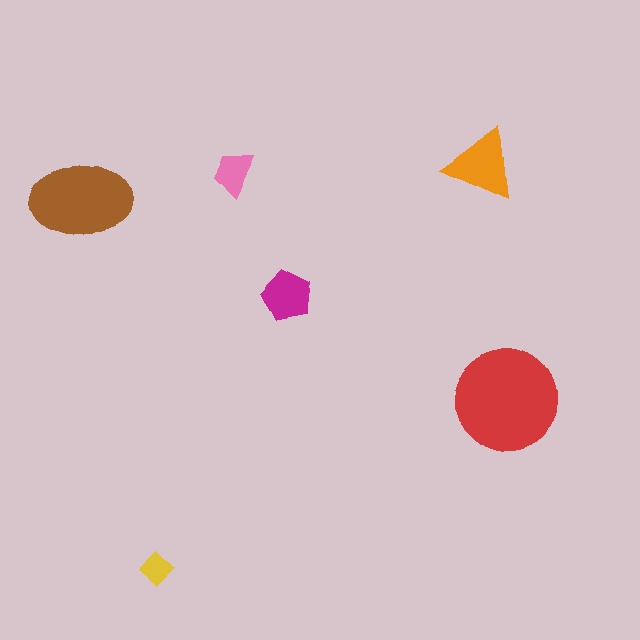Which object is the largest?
The red circle.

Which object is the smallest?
The yellow diamond.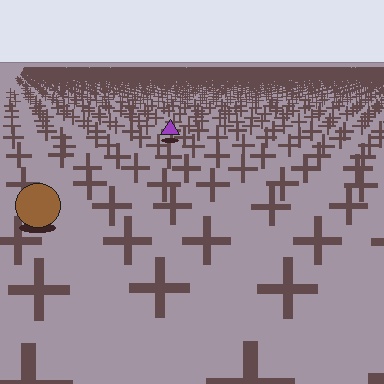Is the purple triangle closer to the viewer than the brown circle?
No. The brown circle is closer — you can tell from the texture gradient: the ground texture is coarser near it.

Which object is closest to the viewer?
The brown circle is closest. The texture marks near it are larger and more spread out.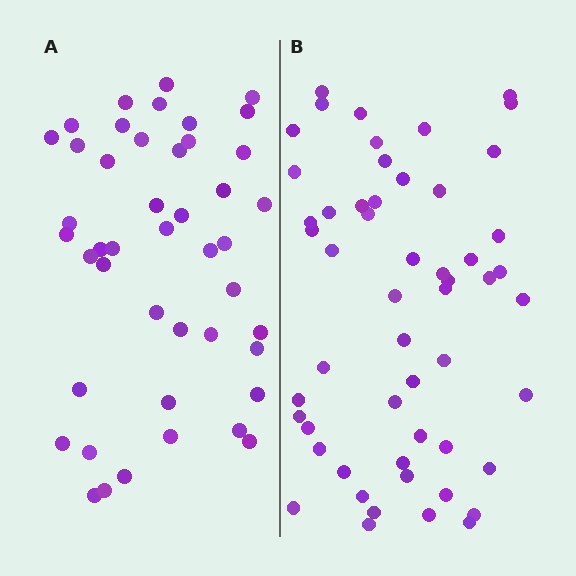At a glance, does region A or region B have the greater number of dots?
Region B (the right region) has more dots.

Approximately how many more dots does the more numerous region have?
Region B has roughly 8 or so more dots than region A.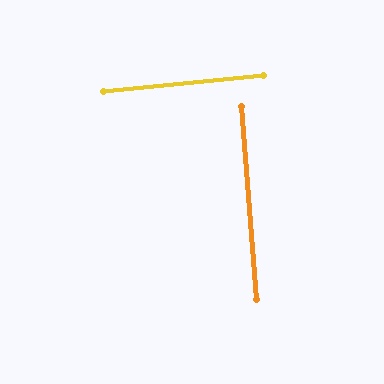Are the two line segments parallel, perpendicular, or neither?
Perpendicular — they meet at approximately 89°.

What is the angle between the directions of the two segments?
Approximately 89 degrees.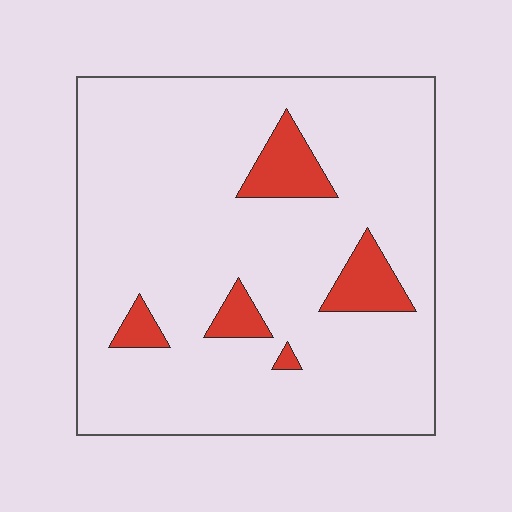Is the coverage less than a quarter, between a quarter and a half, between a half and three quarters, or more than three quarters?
Less than a quarter.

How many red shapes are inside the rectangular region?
5.